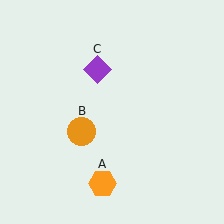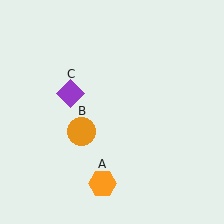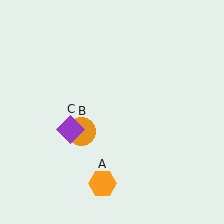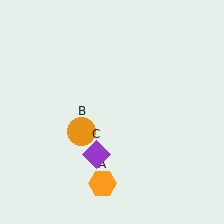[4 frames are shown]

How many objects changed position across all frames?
1 object changed position: purple diamond (object C).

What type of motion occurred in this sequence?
The purple diamond (object C) rotated counterclockwise around the center of the scene.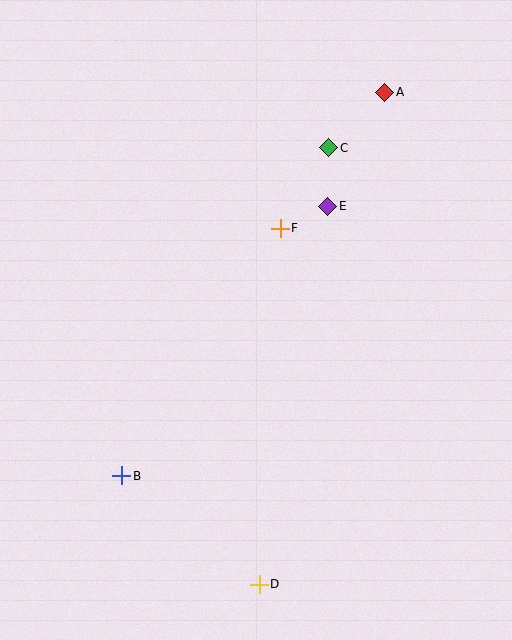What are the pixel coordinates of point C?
Point C is at (329, 148).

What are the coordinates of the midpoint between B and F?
The midpoint between B and F is at (201, 352).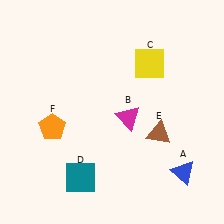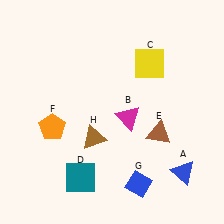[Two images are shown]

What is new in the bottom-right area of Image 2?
A blue diamond (G) was added in the bottom-right area of Image 2.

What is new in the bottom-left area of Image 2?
A brown triangle (H) was added in the bottom-left area of Image 2.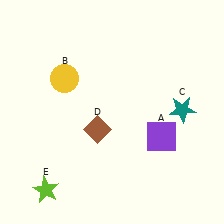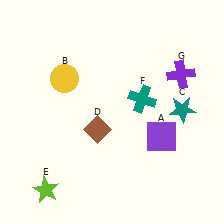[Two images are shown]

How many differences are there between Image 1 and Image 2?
There are 2 differences between the two images.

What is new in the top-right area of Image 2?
A teal cross (F) was added in the top-right area of Image 2.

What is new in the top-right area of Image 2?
A purple cross (G) was added in the top-right area of Image 2.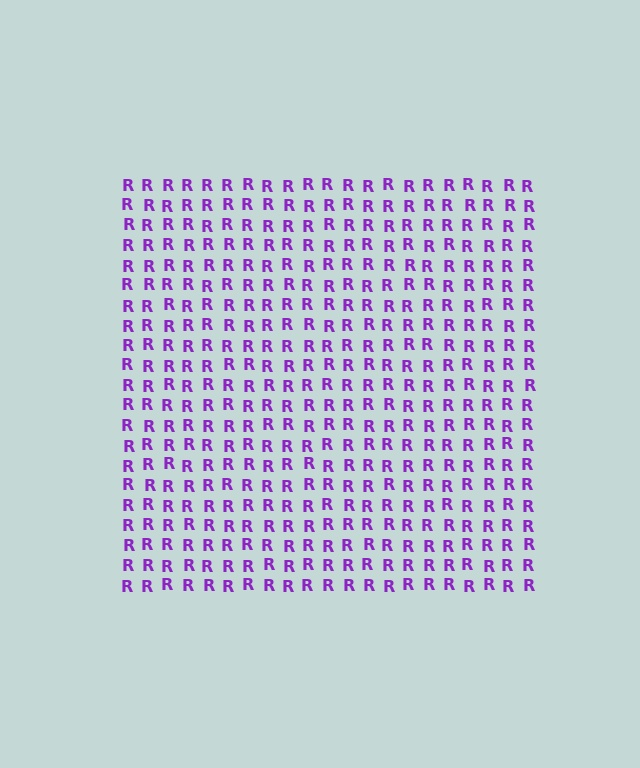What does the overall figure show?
The overall figure shows a square.